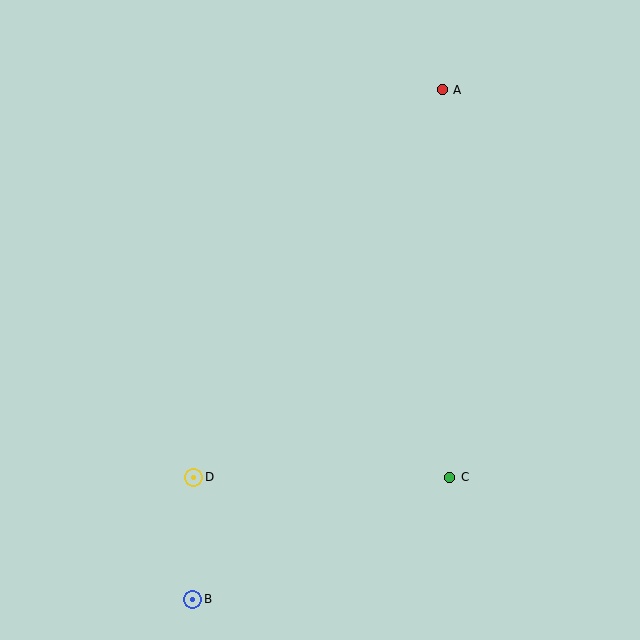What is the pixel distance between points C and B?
The distance between C and B is 285 pixels.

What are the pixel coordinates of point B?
Point B is at (193, 599).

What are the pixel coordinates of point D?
Point D is at (194, 477).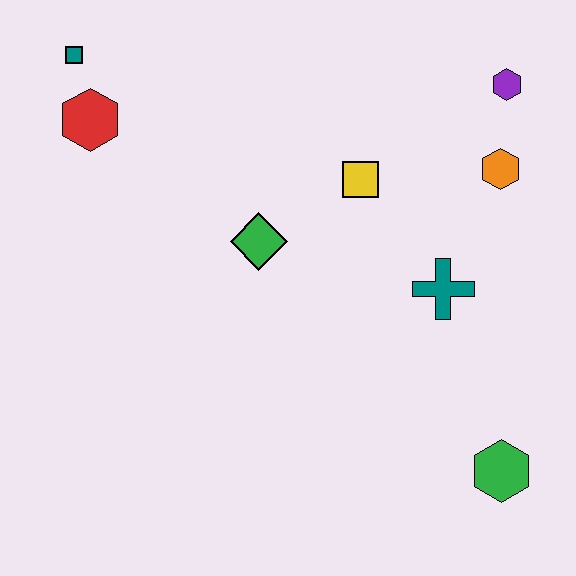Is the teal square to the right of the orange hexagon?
No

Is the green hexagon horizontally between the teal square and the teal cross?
No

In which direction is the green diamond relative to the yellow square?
The green diamond is to the left of the yellow square.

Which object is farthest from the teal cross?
The teal square is farthest from the teal cross.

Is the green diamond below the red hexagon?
Yes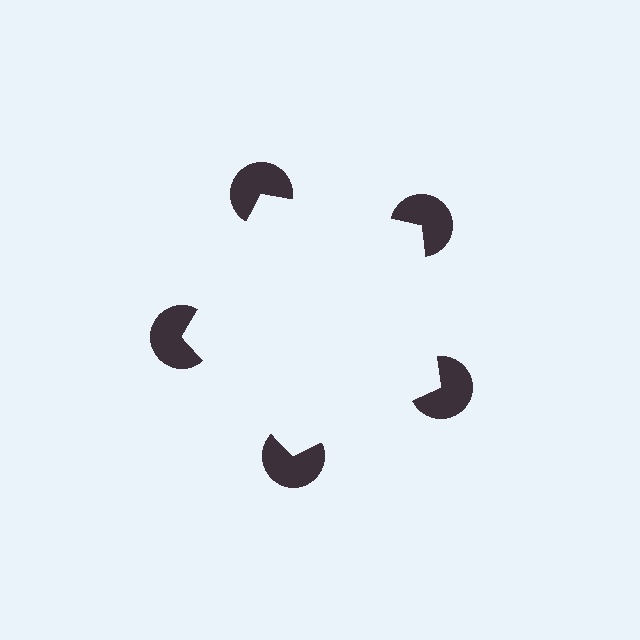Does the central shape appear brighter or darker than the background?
It typically appears slightly brighter than the background, even though no actual brightness change is drawn.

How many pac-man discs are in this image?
There are 5 — one at each vertex of the illusory pentagon.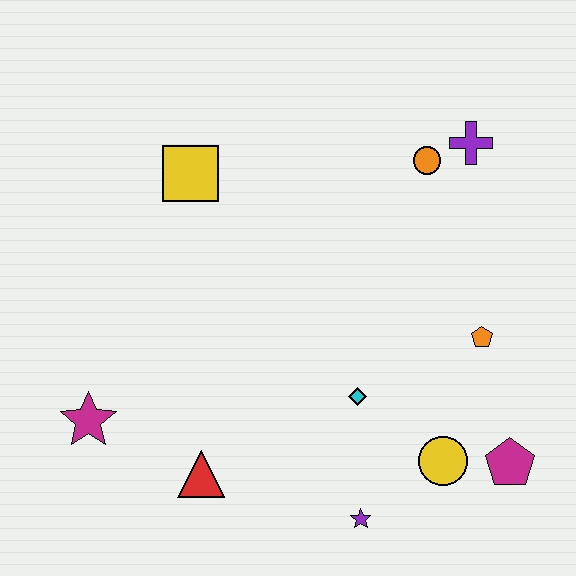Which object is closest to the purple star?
The yellow circle is closest to the purple star.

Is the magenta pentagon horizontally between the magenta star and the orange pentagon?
No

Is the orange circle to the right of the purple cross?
No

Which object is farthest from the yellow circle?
The yellow square is farthest from the yellow circle.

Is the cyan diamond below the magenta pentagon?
No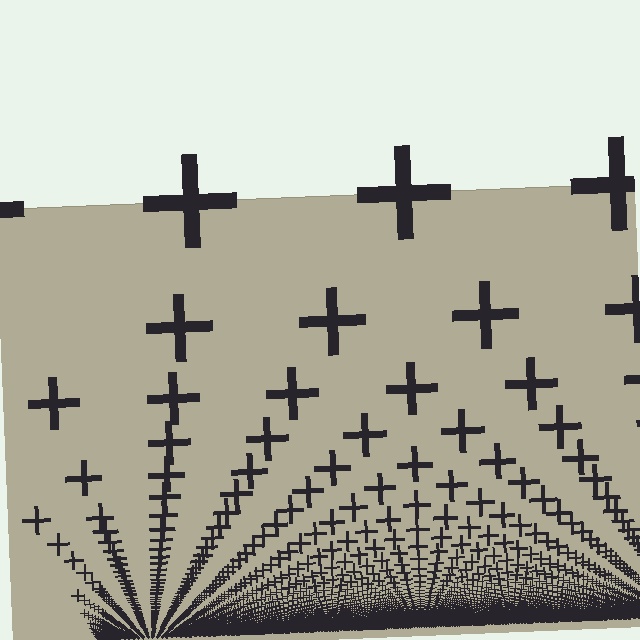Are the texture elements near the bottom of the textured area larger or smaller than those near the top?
Smaller. The gradient is inverted — elements near the bottom are smaller and denser.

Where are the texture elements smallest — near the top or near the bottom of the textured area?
Near the bottom.